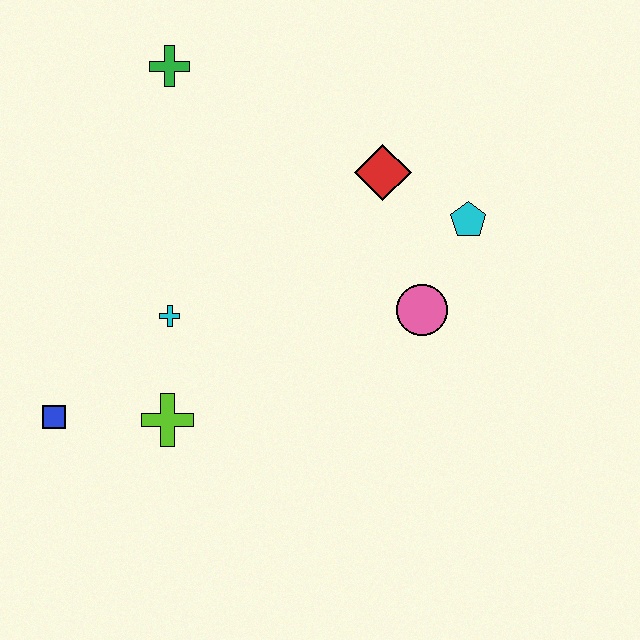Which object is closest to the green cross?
The red diamond is closest to the green cross.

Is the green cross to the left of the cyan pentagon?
Yes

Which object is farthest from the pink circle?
The blue square is farthest from the pink circle.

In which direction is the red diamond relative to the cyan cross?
The red diamond is to the right of the cyan cross.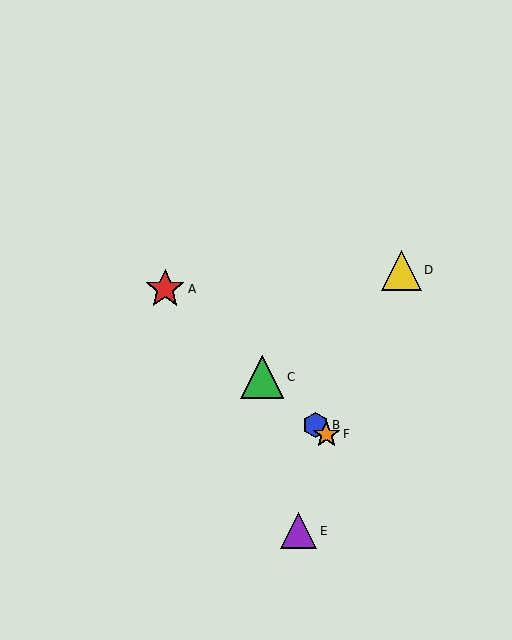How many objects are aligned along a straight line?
4 objects (A, B, C, F) are aligned along a straight line.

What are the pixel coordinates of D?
Object D is at (401, 270).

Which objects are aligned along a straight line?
Objects A, B, C, F are aligned along a straight line.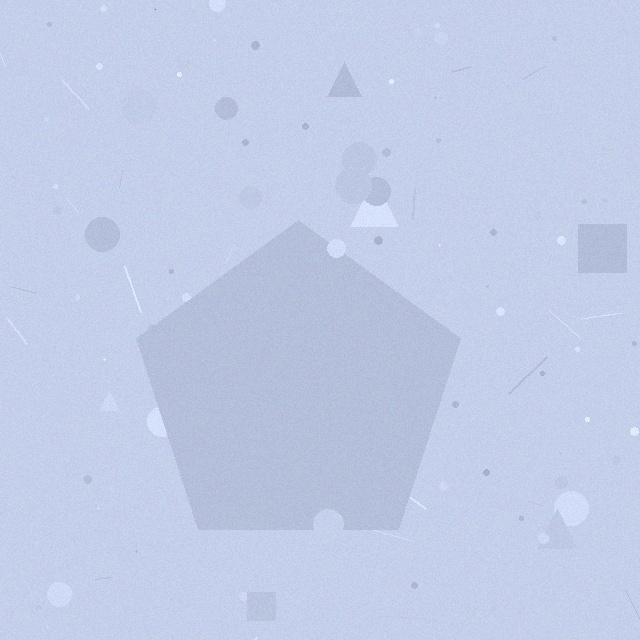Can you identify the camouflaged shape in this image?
The camouflaged shape is a pentagon.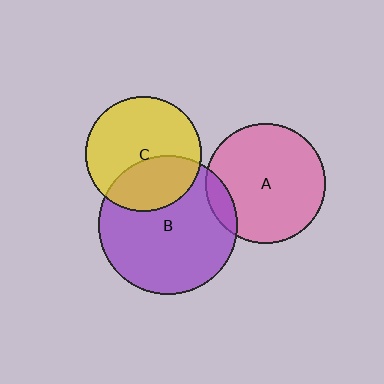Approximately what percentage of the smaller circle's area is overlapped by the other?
Approximately 10%.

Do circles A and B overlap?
Yes.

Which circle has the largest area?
Circle B (purple).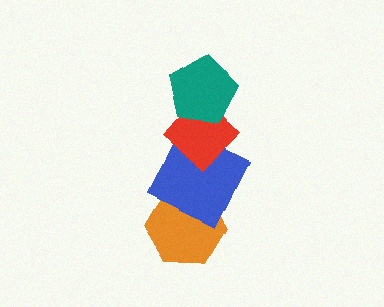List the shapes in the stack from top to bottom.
From top to bottom: the teal pentagon, the red diamond, the blue square, the orange hexagon.